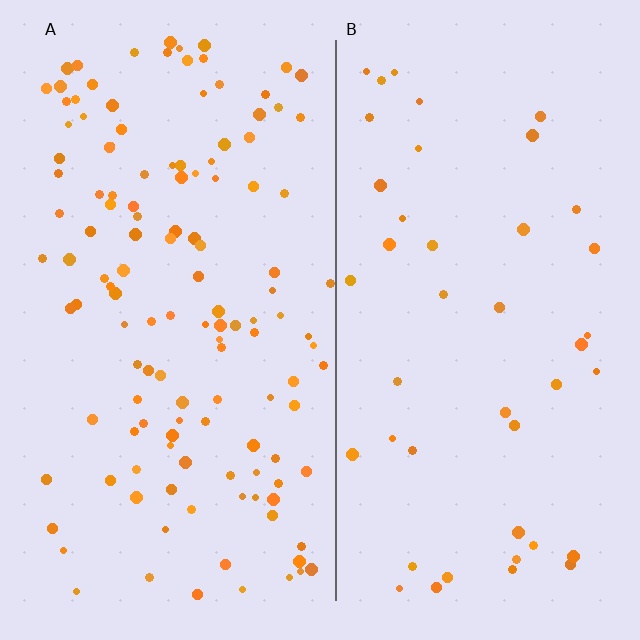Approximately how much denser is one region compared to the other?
Approximately 3.1× — region A over region B.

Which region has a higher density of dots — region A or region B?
A (the left).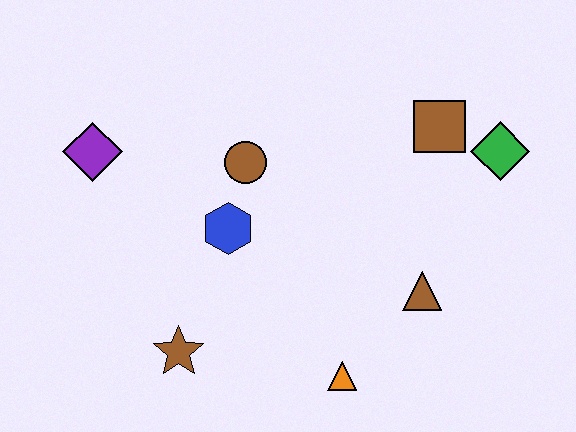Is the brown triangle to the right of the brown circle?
Yes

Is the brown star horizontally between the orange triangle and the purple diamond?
Yes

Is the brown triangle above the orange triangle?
Yes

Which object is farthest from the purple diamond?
The green diamond is farthest from the purple diamond.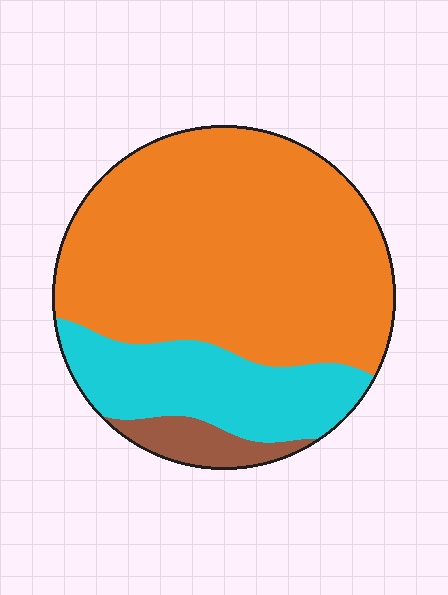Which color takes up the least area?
Brown, at roughly 5%.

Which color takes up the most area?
Orange, at roughly 70%.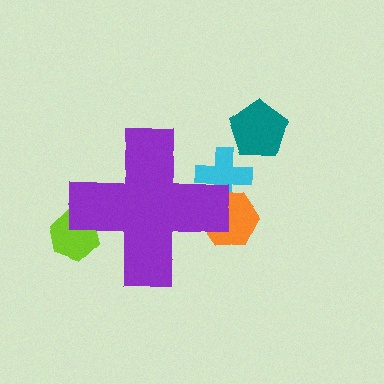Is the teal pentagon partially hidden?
No, the teal pentagon is fully visible.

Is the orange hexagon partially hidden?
Yes, the orange hexagon is partially hidden behind the purple cross.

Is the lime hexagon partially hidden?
Yes, the lime hexagon is partially hidden behind the purple cross.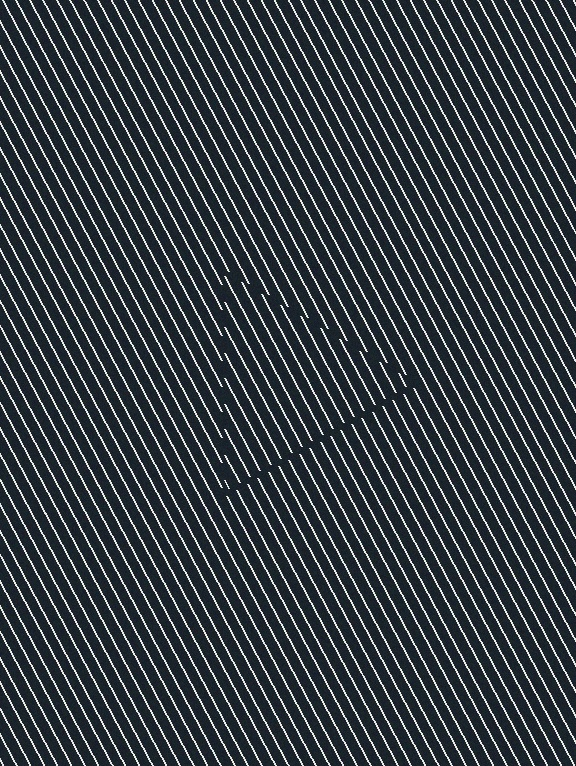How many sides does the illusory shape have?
3 sides — the line-ends trace a triangle.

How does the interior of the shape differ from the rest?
The interior of the shape contains the same grating, shifted by half a period — the contour is defined by the phase discontinuity where line-ends from the inner and outer gratings abut.